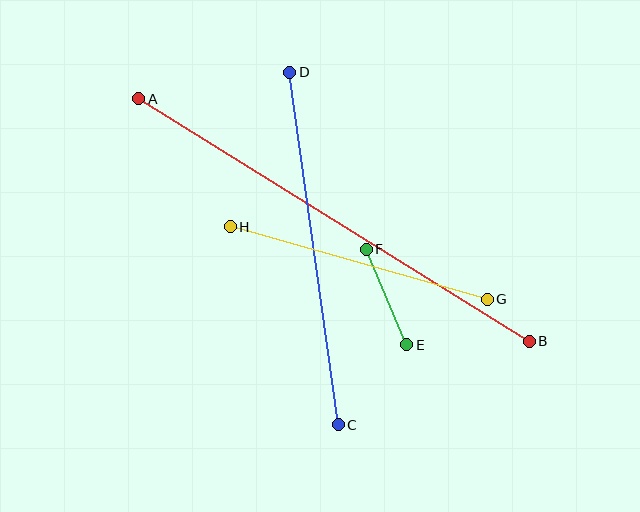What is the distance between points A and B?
The distance is approximately 460 pixels.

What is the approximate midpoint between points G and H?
The midpoint is at approximately (359, 263) pixels.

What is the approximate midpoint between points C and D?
The midpoint is at approximately (314, 248) pixels.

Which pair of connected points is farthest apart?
Points A and B are farthest apart.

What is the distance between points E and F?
The distance is approximately 104 pixels.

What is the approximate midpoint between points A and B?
The midpoint is at approximately (334, 220) pixels.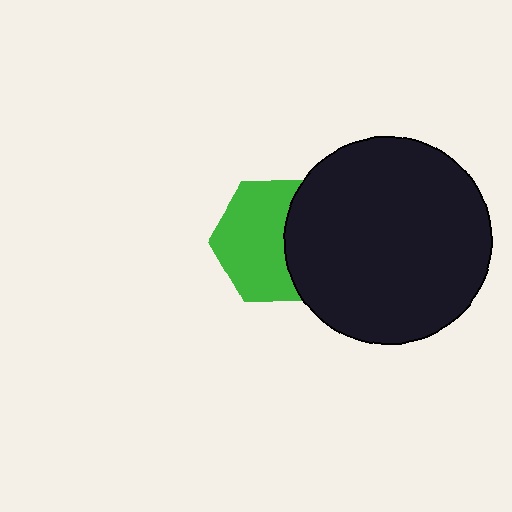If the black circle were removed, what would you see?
You would see the complete green hexagon.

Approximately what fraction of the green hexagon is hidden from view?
Roughly 39% of the green hexagon is hidden behind the black circle.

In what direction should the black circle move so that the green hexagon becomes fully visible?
The black circle should move right. That is the shortest direction to clear the overlap and leave the green hexagon fully visible.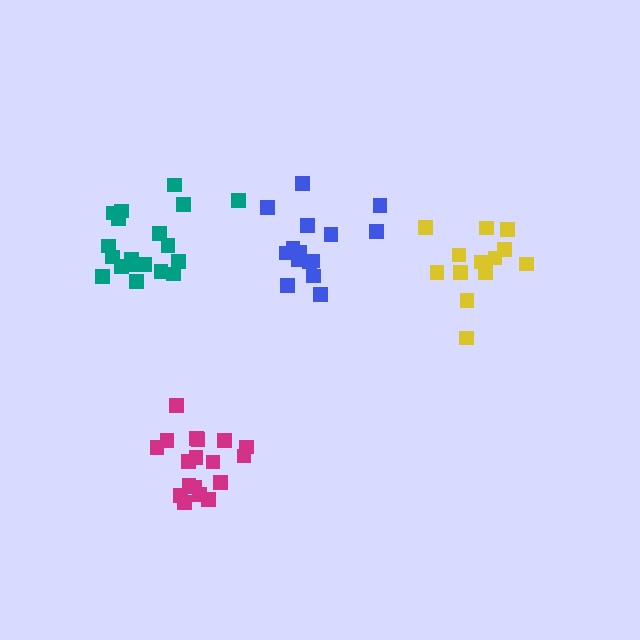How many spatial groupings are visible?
There are 4 spatial groupings.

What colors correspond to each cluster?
The clusters are colored: teal, magenta, blue, yellow.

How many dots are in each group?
Group 1: 19 dots, Group 2: 18 dots, Group 3: 15 dots, Group 4: 13 dots (65 total).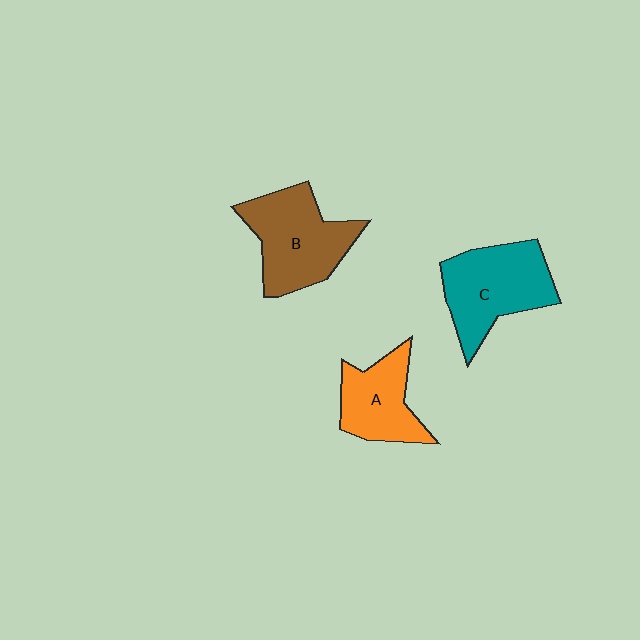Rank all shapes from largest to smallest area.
From largest to smallest: B (brown), C (teal), A (orange).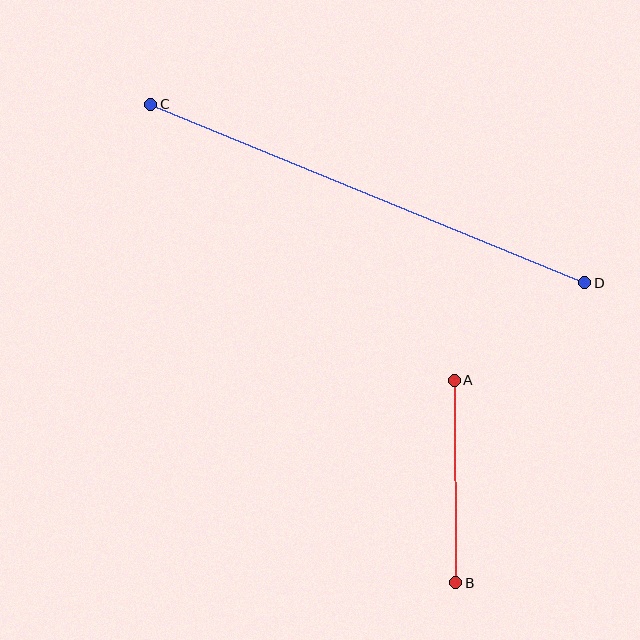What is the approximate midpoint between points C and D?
The midpoint is at approximately (368, 194) pixels.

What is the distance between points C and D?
The distance is approximately 469 pixels.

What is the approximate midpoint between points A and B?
The midpoint is at approximately (455, 481) pixels.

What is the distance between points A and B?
The distance is approximately 202 pixels.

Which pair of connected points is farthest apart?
Points C and D are farthest apart.